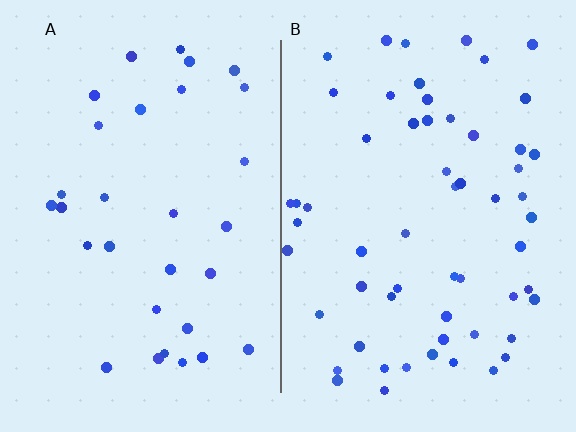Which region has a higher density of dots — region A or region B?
B (the right).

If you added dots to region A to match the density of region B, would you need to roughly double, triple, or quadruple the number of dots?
Approximately double.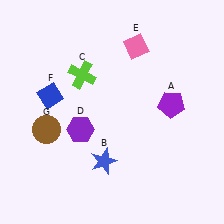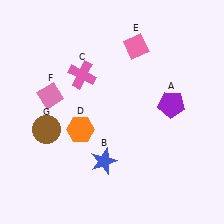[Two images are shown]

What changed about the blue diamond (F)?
In Image 1, F is blue. In Image 2, it changed to pink.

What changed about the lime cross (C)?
In Image 1, C is lime. In Image 2, it changed to pink.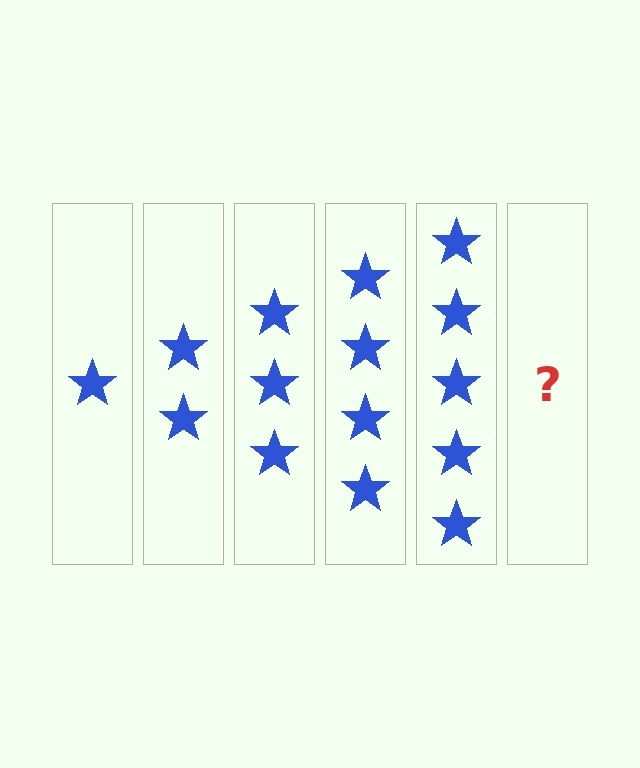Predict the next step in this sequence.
The next step is 6 stars.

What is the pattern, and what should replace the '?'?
The pattern is that each step adds one more star. The '?' should be 6 stars.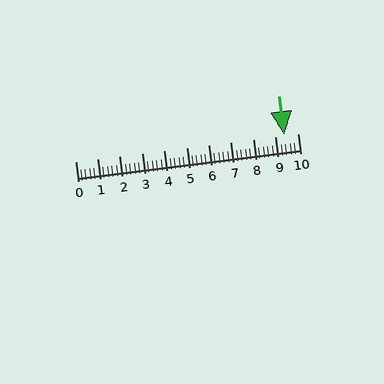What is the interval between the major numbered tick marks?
The major tick marks are spaced 1 units apart.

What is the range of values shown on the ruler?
The ruler shows values from 0 to 10.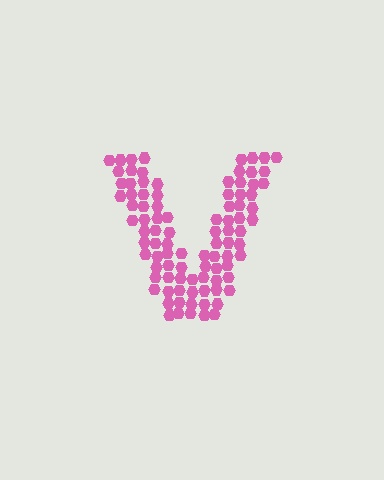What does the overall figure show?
The overall figure shows the letter V.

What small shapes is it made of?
It is made of small hexagons.